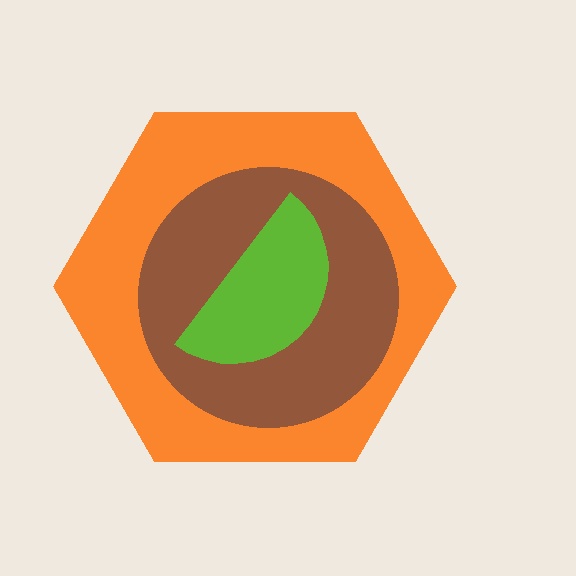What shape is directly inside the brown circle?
The lime semicircle.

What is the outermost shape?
The orange hexagon.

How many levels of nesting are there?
3.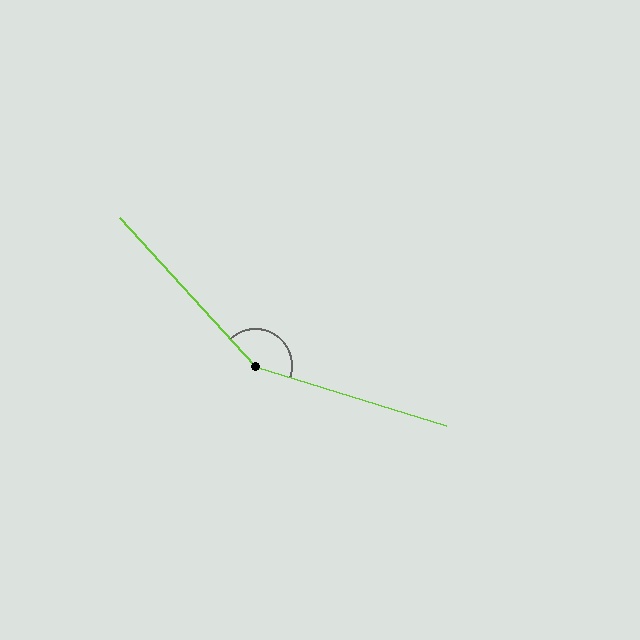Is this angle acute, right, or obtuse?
It is obtuse.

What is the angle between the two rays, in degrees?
Approximately 150 degrees.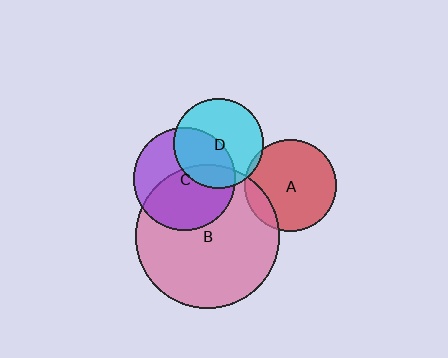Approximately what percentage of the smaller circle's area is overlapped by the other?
Approximately 45%.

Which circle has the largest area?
Circle B (pink).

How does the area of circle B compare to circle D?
Approximately 2.6 times.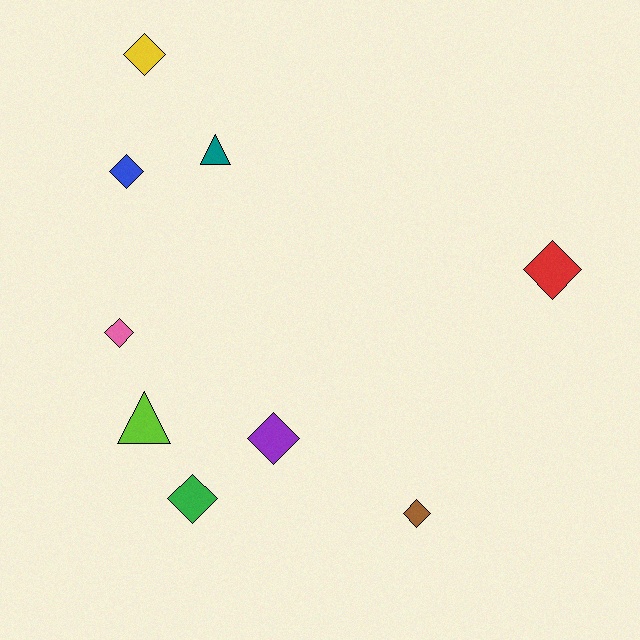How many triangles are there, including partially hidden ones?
There are 2 triangles.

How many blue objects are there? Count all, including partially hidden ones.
There is 1 blue object.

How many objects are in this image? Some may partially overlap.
There are 9 objects.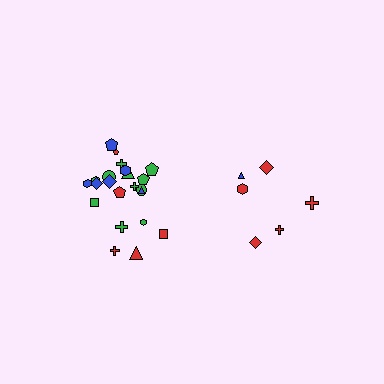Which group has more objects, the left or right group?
The left group.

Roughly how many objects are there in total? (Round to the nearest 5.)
Roughly 30 objects in total.